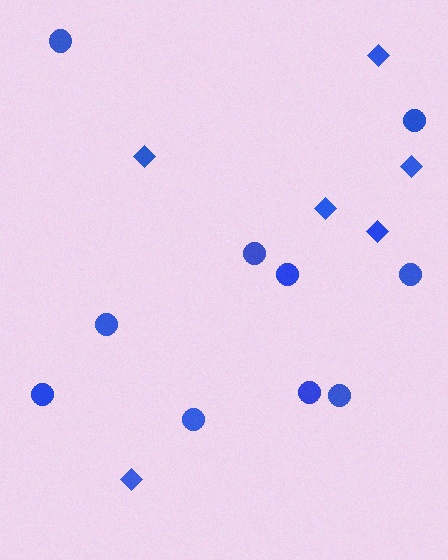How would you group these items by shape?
There are 2 groups: one group of diamonds (6) and one group of circles (10).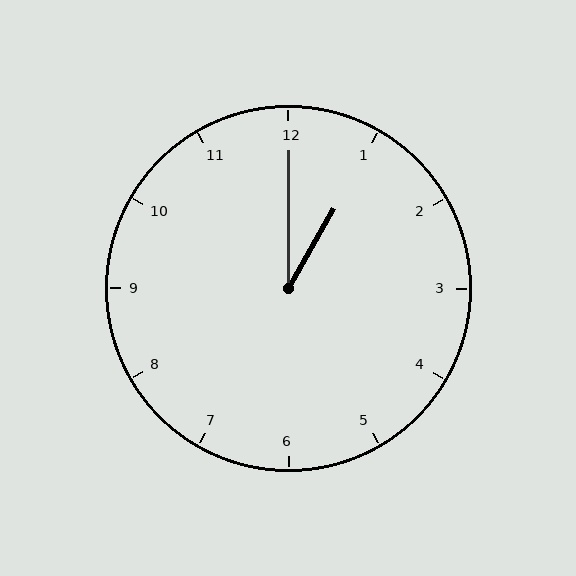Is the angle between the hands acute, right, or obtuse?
It is acute.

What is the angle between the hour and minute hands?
Approximately 30 degrees.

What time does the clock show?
1:00.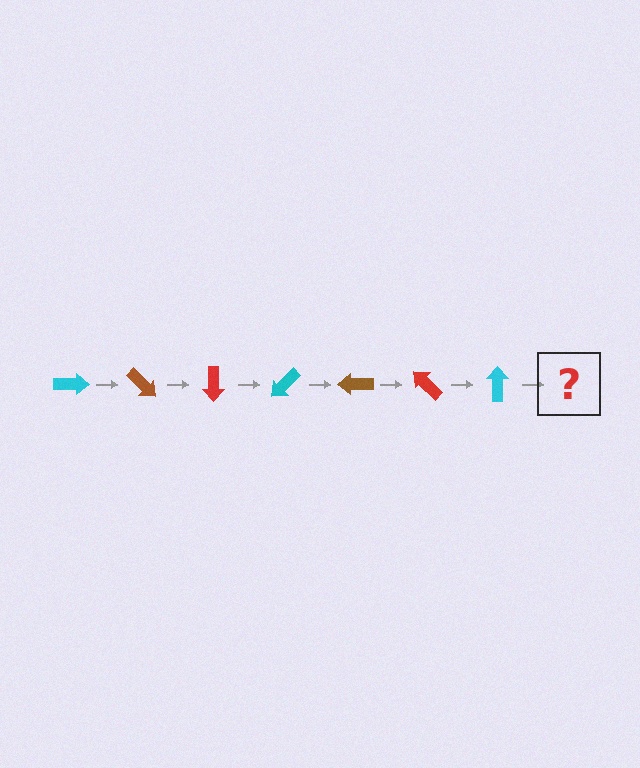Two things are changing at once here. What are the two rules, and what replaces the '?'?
The two rules are that it rotates 45 degrees each step and the color cycles through cyan, brown, and red. The '?' should be a brown arrow, rotated 315 degrees from the start.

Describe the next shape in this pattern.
It should be a brown arrow, rotated 315 degrees from the start.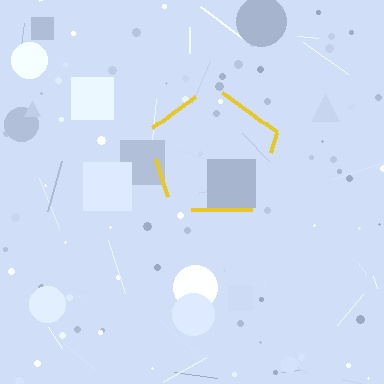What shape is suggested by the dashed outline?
The dashed outline suggests a pentagon.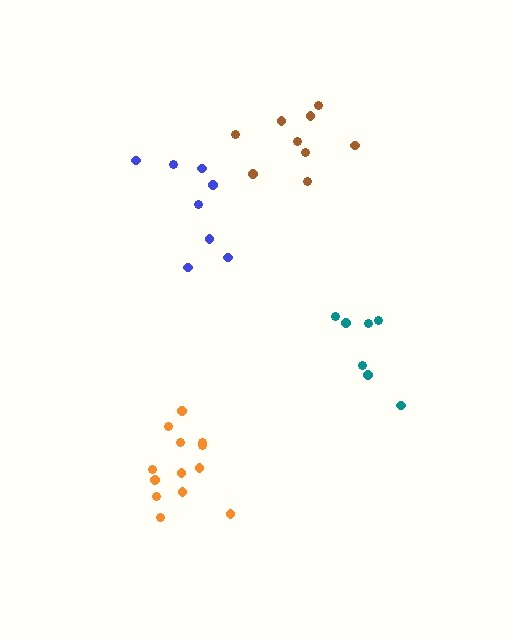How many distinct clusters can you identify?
There are 4 distinct clusters.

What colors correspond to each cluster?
The clusters are colored: teal, brown, orange, blue.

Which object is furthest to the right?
The teal cluster is rightmost.